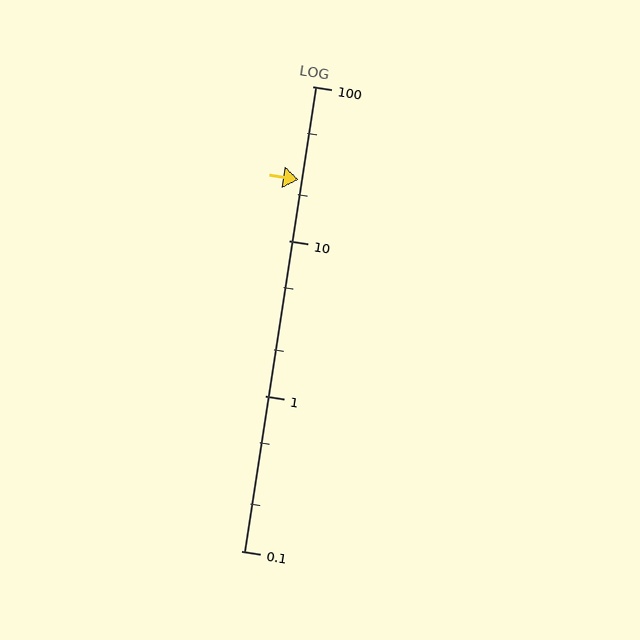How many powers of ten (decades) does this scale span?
The scale spans 3 decades, from 0.1 to 100.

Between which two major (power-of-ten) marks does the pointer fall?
The pointer is between 10 and 100.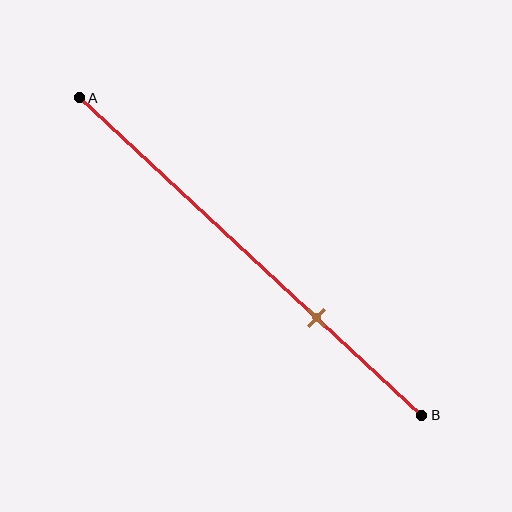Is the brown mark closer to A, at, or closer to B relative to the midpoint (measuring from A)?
The brown mark is closer to point B than the midpoint of segment AB.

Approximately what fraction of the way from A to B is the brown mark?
The brown mark is approximately 70% of the way from A to B.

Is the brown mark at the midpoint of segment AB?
No, the mark is at about 70% from A, not at the 50% midpoint.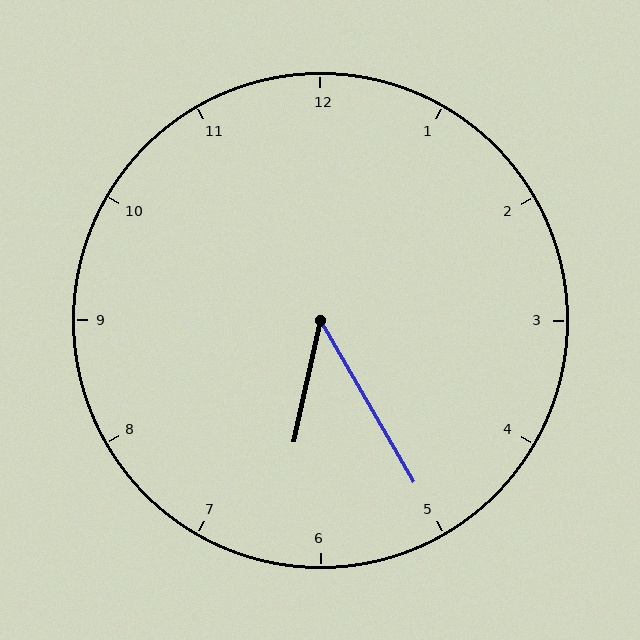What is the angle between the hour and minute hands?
Approximately 42 degrees.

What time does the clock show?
6:25.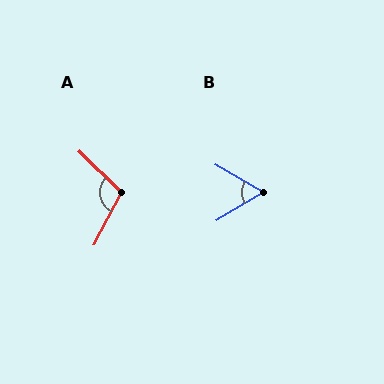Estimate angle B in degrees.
Approximately 61 degrees.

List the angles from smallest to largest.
B (61°), A (107°).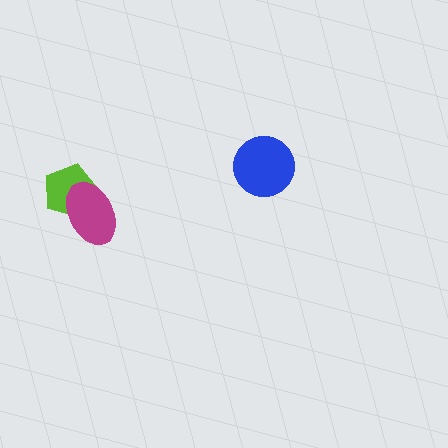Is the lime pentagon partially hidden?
Yes, it is partially covered by another shape.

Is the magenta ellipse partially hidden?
No, no other shape covers it.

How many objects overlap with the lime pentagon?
1 object overlaps with the lime pentagon.